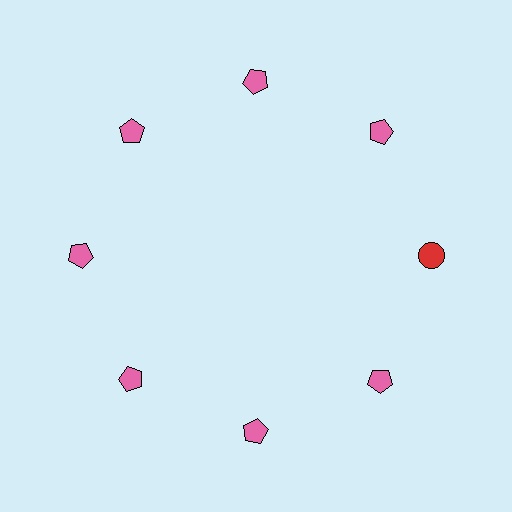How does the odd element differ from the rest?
It differs in both color (red instead of pink) and shape (circle instead of pentagon).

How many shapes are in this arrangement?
There are 8 shapes arranged in a ring pattern.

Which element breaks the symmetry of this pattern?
The red circle at roughly the 3 o'clock position breaks the symmetry. All other shapes are pink pentagons.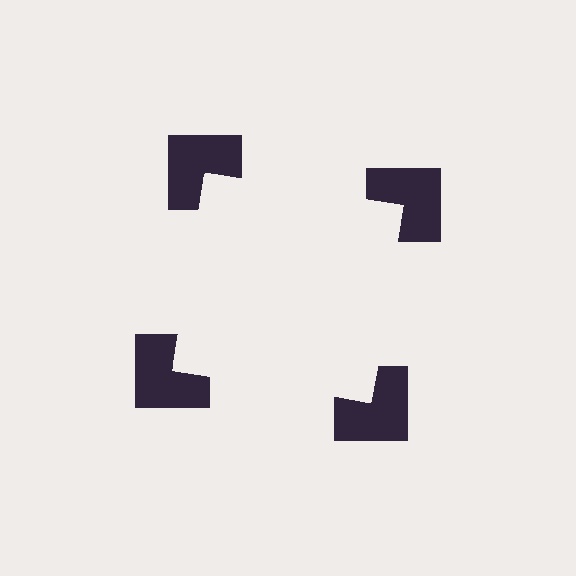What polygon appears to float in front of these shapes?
An illusory square — its edges are inferred from the aligned wedge cuts in the notched squares, not physically drawn.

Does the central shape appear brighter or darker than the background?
It typically appears slightly brighter than the background, even though no actual brightness change is drawn.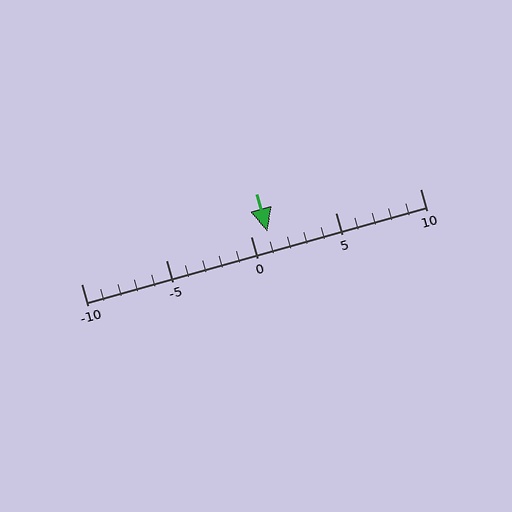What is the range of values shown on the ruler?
The ruler shows values from -10 to 10.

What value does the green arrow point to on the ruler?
The green arrow points to approximately 1.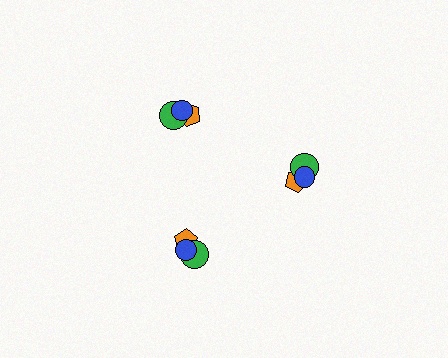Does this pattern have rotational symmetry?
Yes, this pattern has 3-fold rotational symmetry. It looks the same after rotating 120 degrees around the center.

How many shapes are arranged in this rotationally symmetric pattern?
There are 9 shapes, arranged in 3 groups of 3.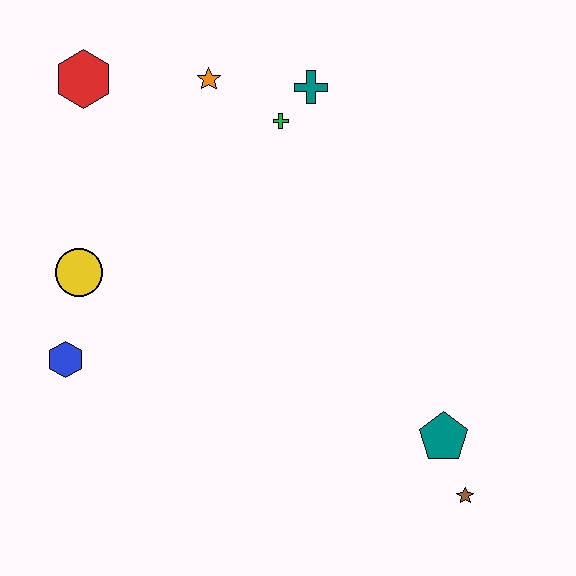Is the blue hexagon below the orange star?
Yes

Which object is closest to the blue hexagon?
The yellow circle is closest to the blue hexagon.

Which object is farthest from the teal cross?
The brown star is farthest from the teal cross.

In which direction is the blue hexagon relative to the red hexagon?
The blue hexagon is below the red hexagon.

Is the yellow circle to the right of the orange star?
No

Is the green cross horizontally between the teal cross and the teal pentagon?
No